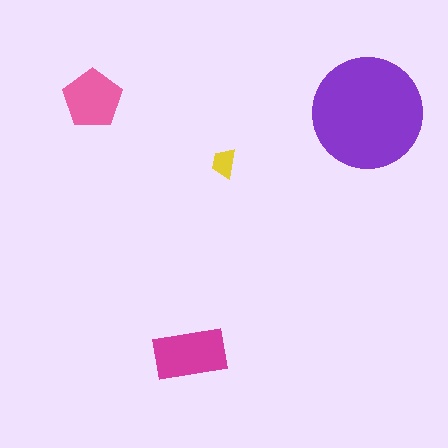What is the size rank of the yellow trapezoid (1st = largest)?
4th.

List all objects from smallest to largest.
The yellow trapezoid, the pink pentagon, the magenta rectangle, the purple circle.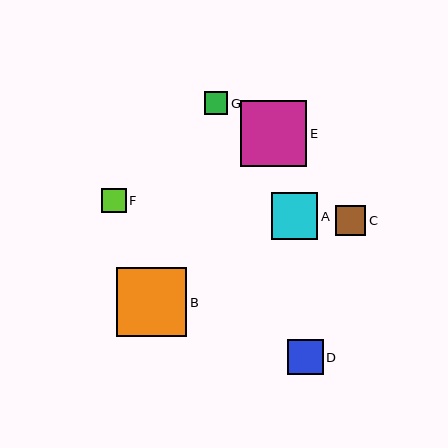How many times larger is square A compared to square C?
Square A is approximately 1.5 times the size of square C.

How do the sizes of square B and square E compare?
Square B and square E are approximately the same size.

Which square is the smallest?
Square G is the smallest with a size of approximately 23 pixels.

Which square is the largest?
Square B is the largest with a size of approximately 70 pixels.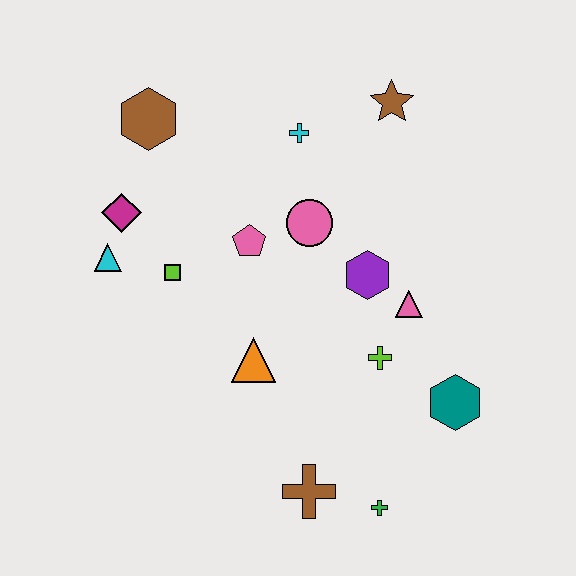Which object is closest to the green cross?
The brown cross is closest to the green cross.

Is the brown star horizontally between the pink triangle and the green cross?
Yes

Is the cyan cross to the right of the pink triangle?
No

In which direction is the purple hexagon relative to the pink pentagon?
The purple hexagon is to the right of the pink pentagon.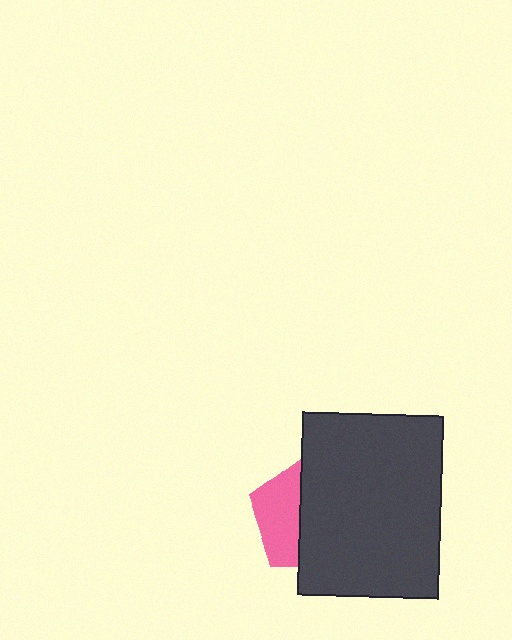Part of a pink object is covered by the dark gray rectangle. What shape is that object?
It is a pentagon.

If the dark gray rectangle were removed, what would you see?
You would see the complete pink pentagon.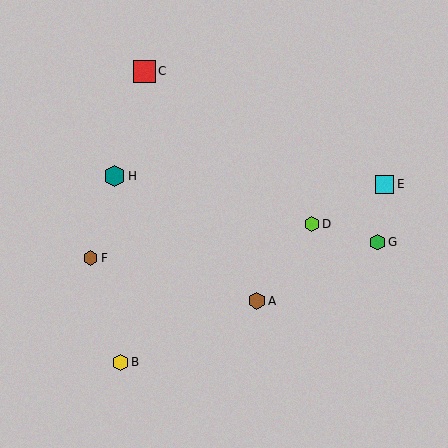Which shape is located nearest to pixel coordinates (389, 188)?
The cyan square (labeled E) at (385, 184) is nearest to that location.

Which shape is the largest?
The red square (labeled C) is the largest.